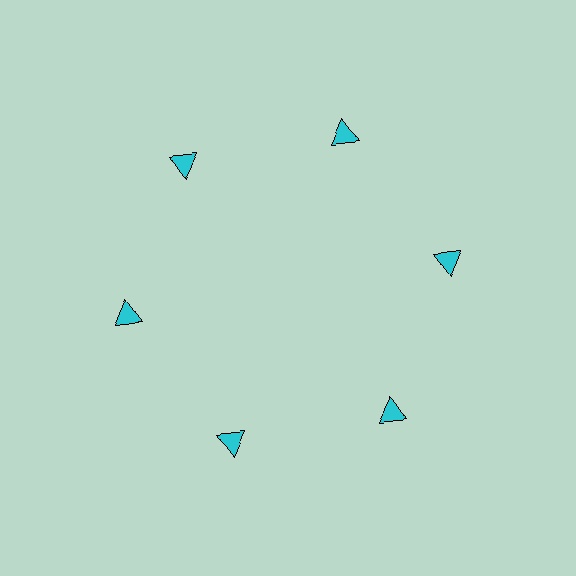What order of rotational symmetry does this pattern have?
This pattern has 6-fold rotational symmetry.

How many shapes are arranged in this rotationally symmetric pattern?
There are 6 shapes, arranged in 6 groups of 1.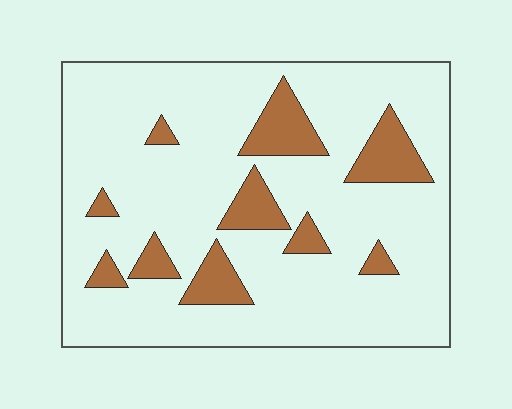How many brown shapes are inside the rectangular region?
10.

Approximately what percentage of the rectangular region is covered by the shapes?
Approximately 15%.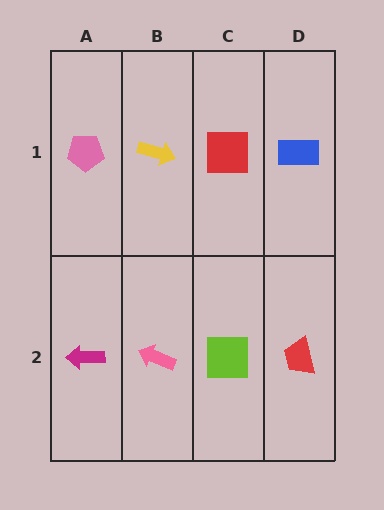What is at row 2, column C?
A lime square.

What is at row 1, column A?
A pink pentagon.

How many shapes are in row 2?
4 shapes.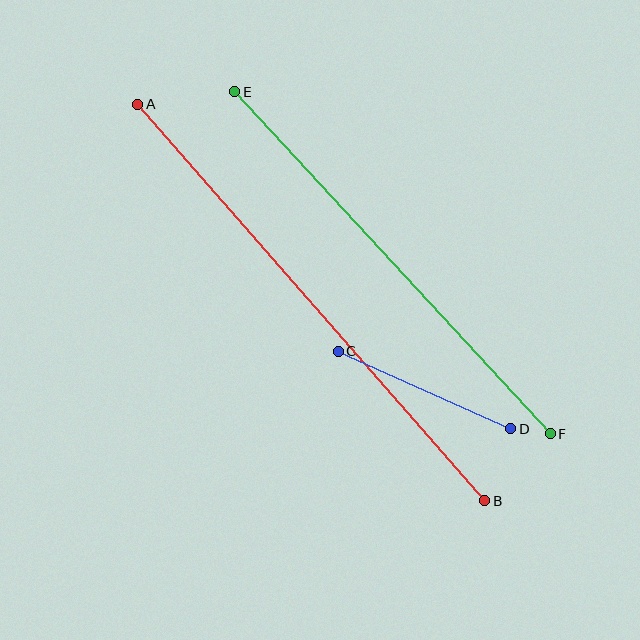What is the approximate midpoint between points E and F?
The midpoint is at approximately (392, 263) pixels.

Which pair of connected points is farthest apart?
Points A and B are farthest apart.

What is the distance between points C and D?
The distance is approximately 189 pixels.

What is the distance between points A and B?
The distance is approximately 527 pixels.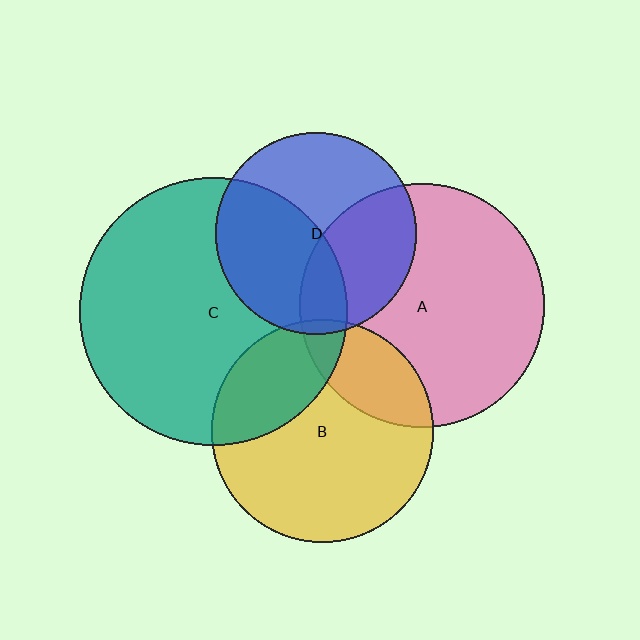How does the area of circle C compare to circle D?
Approximately 1.8 times.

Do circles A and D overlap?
Yes.